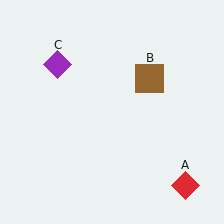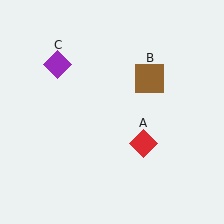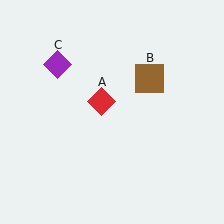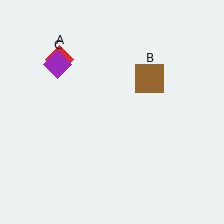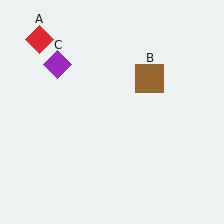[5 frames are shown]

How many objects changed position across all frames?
1 object changed position: red diamond (object A).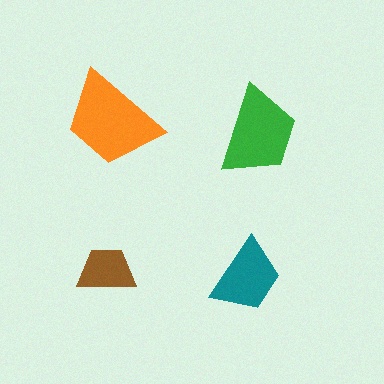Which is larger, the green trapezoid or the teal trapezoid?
The green one.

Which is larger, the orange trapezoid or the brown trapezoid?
The orange one.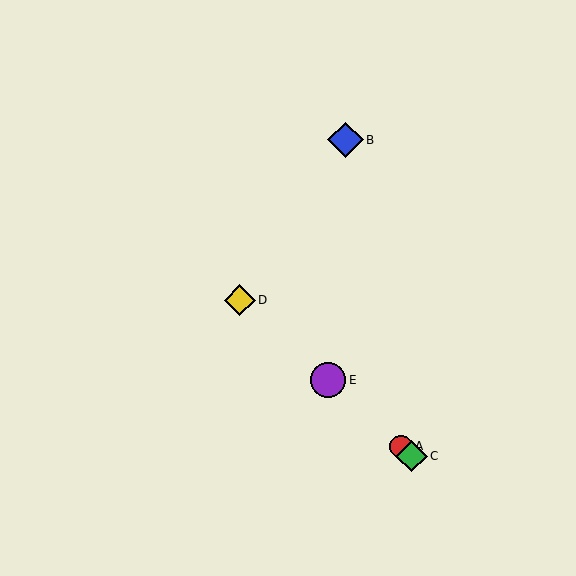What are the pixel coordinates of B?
Object B is at (345, 140).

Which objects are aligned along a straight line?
Objects A, C, D, E are aligned along a straight line.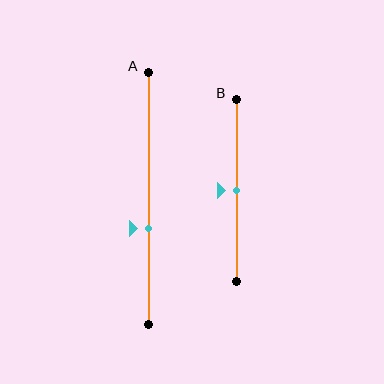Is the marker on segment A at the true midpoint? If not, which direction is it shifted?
No, the marker on segment A is shifted downward by about 12% of the segment length.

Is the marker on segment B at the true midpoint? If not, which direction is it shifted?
Yes, the marker on segment B is at the true midpoint.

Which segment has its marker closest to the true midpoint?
Segment B has its marker closest to the true midpoint.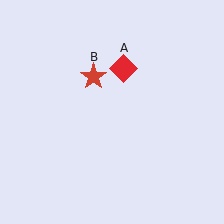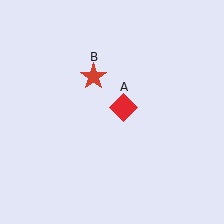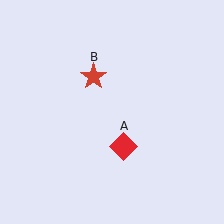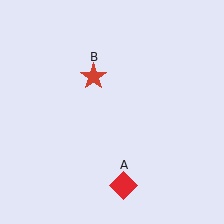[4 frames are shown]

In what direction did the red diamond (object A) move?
The red diamond (object A) moved down.